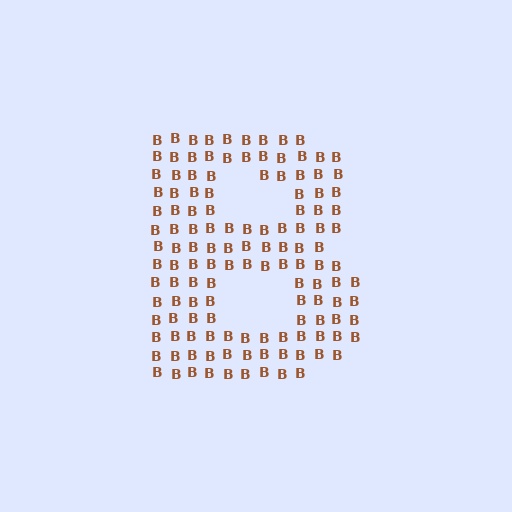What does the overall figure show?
The overall figure shows the letter B.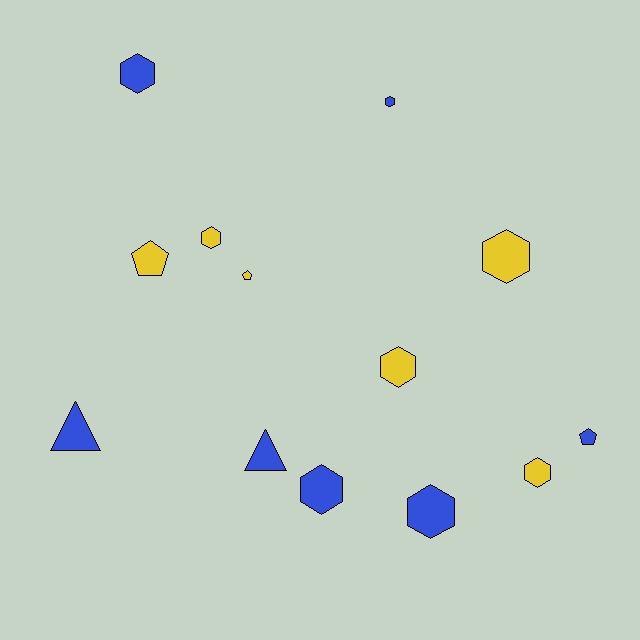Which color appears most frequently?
Blue, with 7 objects.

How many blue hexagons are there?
There are 4 blue hexagons.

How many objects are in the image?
There are 13 objects.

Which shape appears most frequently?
Hexagon, with 8 objects.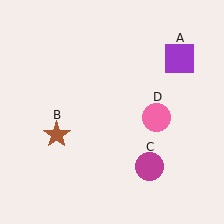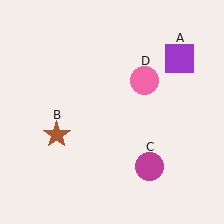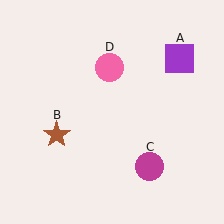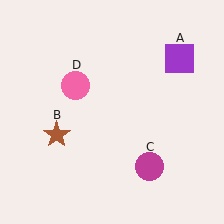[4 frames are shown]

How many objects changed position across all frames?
1 object changed position: pink circle (object D).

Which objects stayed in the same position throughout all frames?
Purple square (object A) and brown star (object B) and magenta circle (object C) remained stationary.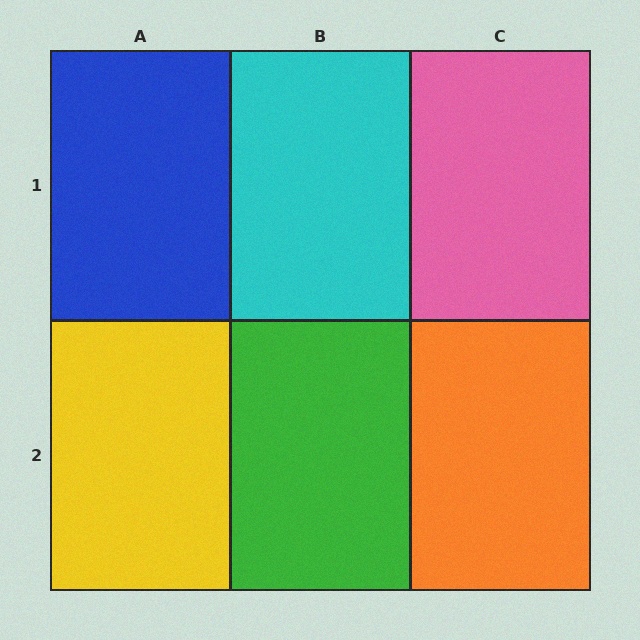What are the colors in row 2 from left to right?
Yellow, green, orange.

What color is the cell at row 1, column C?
Pink.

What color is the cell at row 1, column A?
Blue.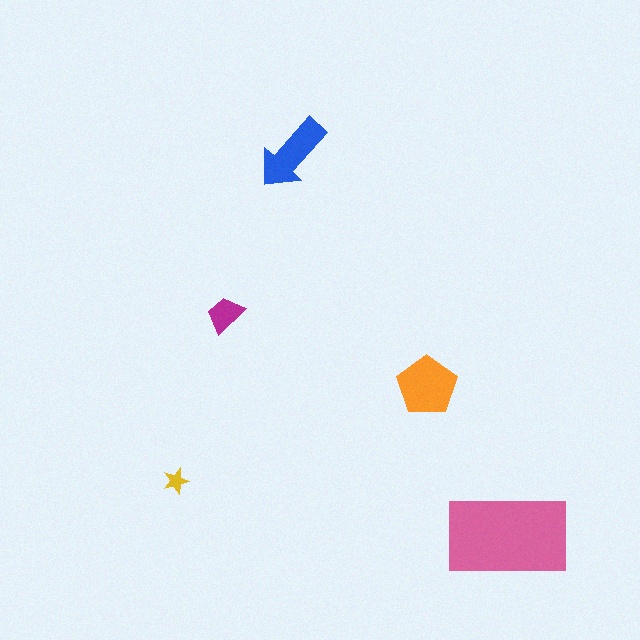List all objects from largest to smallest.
The pink rectangle, the orange pentagon, the blue arrow, the magenta trapezoid, the yellow star.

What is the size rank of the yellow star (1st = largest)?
5th.